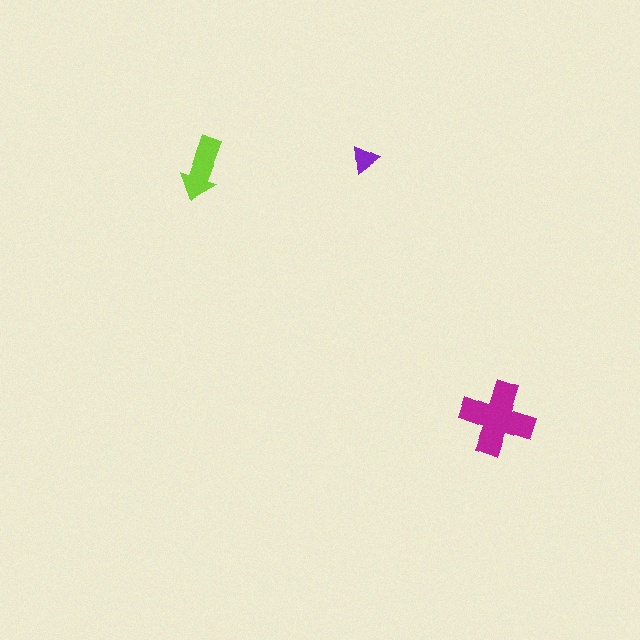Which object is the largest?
The magenta cross.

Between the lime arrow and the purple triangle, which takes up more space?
The lime arrow.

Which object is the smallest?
The purple triangle.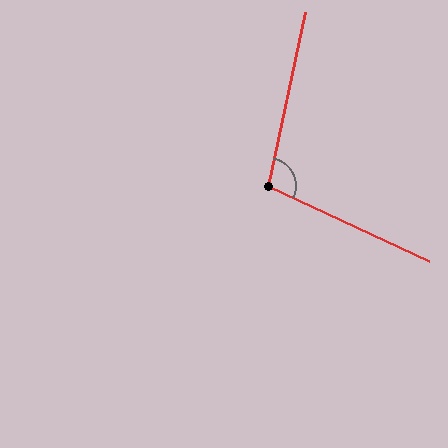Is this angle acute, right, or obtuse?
It is obtuse.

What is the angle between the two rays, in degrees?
Approximately 103 degrees.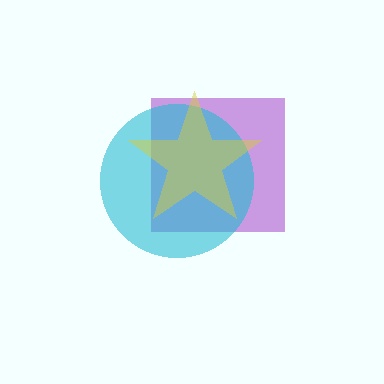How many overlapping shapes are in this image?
There are 3 overlapping shapes in the image.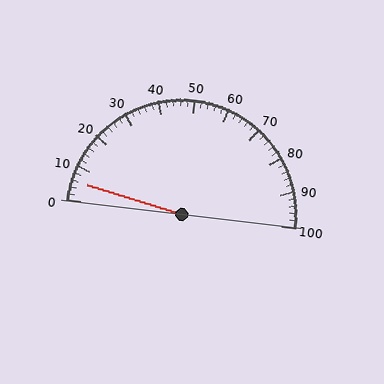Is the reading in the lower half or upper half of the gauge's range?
The reading is in the lower half of the range (0 to 100).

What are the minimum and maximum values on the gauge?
The gauge ranges from 0 to 100.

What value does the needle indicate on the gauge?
The needle indicates approximately 6.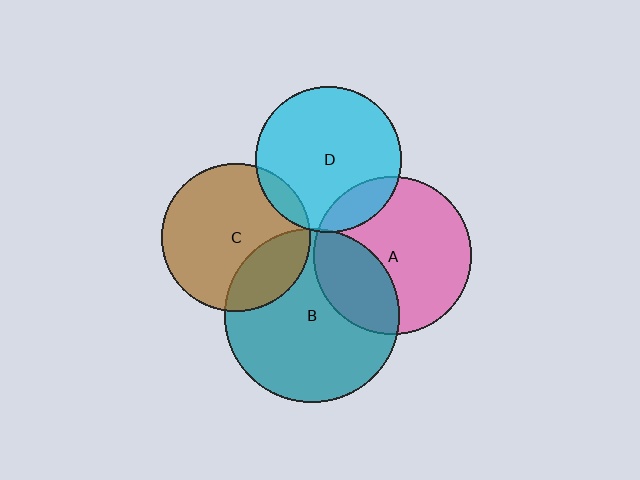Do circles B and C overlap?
Yes.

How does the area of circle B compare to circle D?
Approximately 1.4 times.